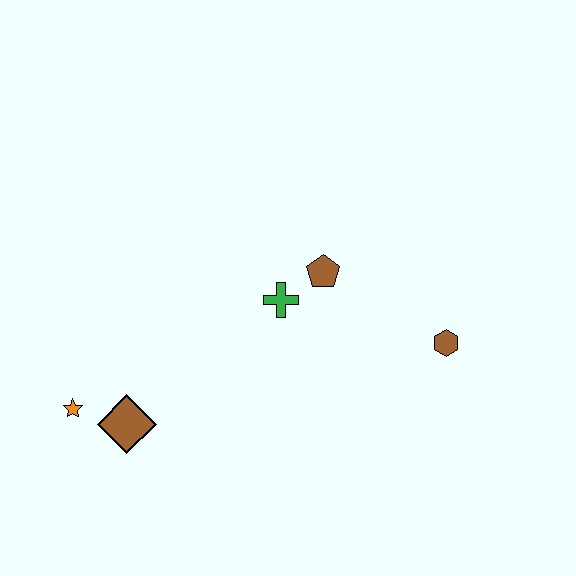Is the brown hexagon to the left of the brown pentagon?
No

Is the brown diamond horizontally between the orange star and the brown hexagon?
Yes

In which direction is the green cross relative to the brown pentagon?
The green cross is to the left of the brown pentagon.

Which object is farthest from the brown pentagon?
The orange star is farthest from the brown pentagon.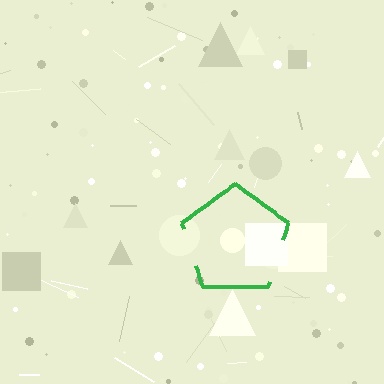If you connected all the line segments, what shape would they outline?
They would outline a pentagon.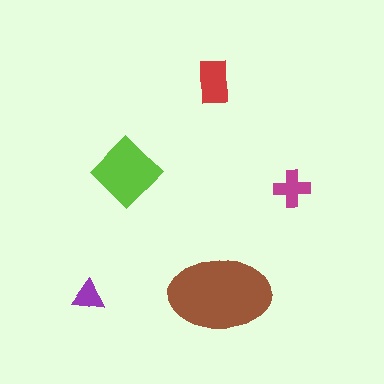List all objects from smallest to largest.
The purple triangle, the magenta cross, the red rectangle, the lime diamond, the brown ellipse.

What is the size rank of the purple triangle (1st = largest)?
5th.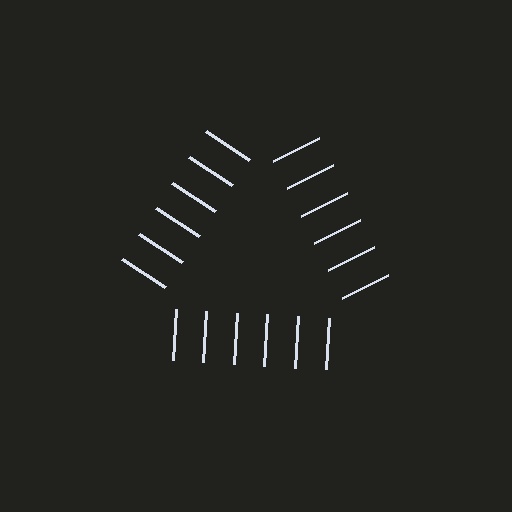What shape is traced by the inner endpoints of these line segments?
An illusory triangle — the line segments terminate on its edges but no continuous stroke is drawn.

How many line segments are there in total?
18 — 6 along each of the 3 edges.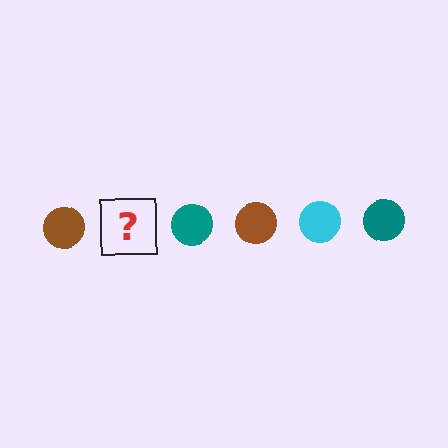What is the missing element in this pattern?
The missing element is a cyan circle.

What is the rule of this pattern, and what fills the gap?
The rule is that the pattern cycles through brown, cyan, teal circles. The gap should be filled with a cyan circle.